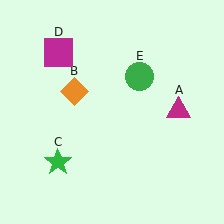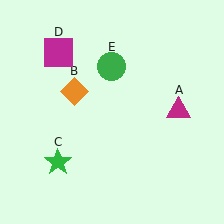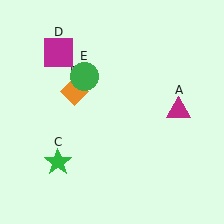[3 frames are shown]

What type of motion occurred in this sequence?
The green circle (object E) rotated counterclockwise around the center of the scene.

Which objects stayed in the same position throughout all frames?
Magenta triangle (object A) and orange diamond (object B) and green star (object C) and magenta square (object D) remained stationary.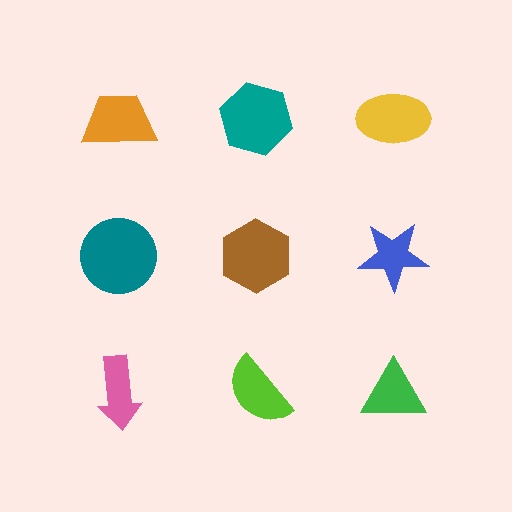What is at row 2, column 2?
A brown hexagon.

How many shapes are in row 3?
3 shapes.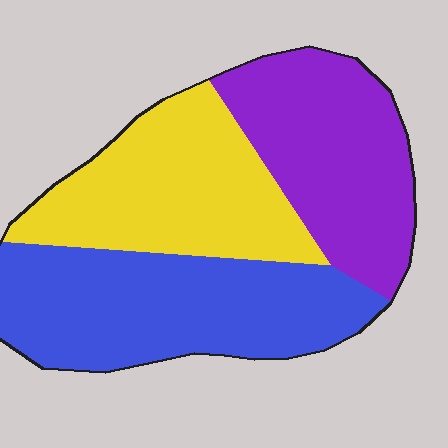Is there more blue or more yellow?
Blue.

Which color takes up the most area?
Blue, at roughly 40%.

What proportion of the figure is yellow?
Yellow takes up about one third (1/3) of the figure.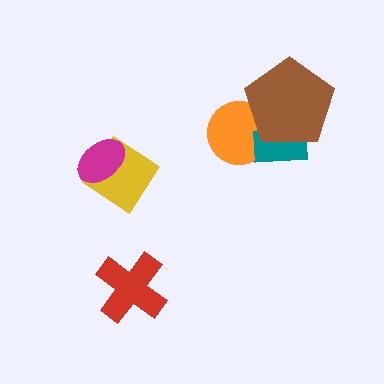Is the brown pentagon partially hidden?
No, no other shape covers it.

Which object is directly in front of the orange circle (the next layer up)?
The teal rectangle is directly in front of the orange circle.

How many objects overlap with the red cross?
0 objects overlap with the red cross.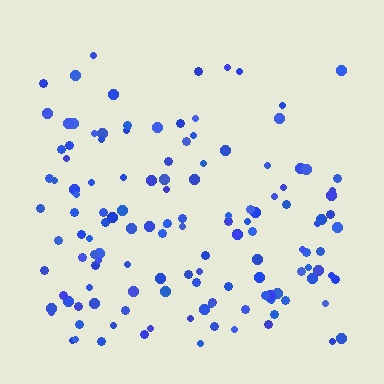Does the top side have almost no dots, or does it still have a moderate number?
Still a moderate number, just noticeably fewer than the bottom.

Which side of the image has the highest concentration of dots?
The bottom.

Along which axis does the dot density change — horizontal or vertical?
Vertical.